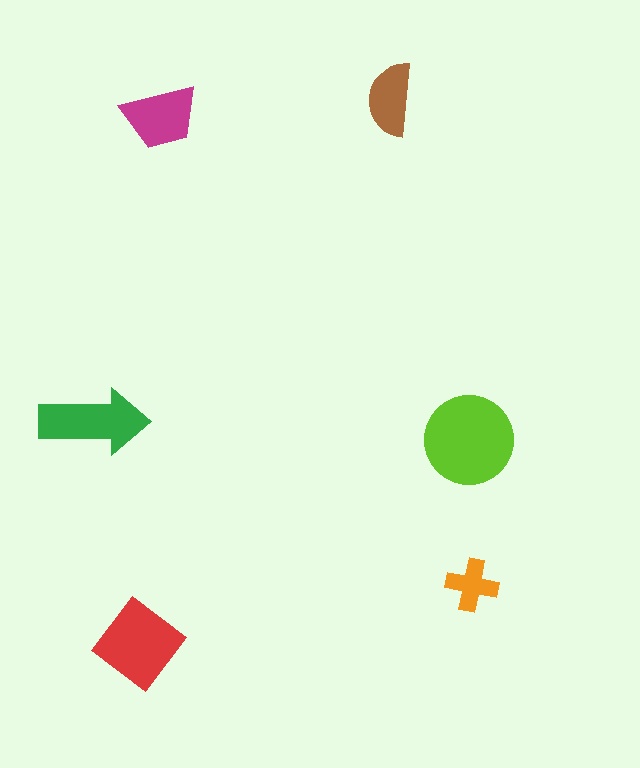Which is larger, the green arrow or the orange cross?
The green arrow.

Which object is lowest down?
The red diamond is bottommost.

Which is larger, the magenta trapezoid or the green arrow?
The green arrow.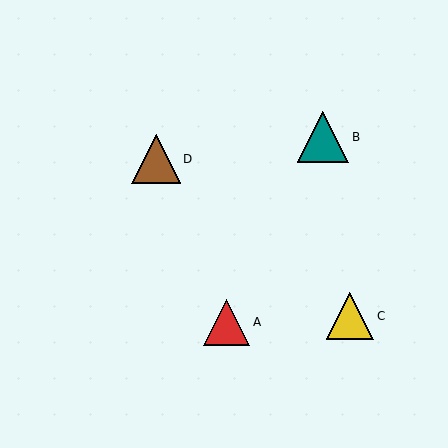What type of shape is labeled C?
Shape C is a yellow triangle.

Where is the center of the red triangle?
The center of the red triangle is at (227, 322).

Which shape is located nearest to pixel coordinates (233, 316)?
The red triangle (labeled A) at (227, 322) is nearest to that location.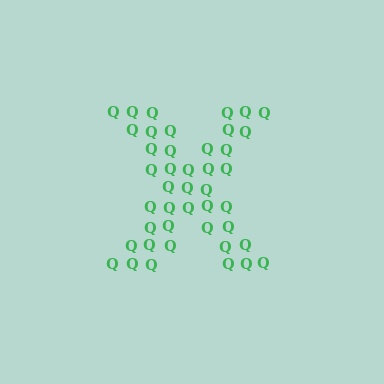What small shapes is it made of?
It is made of small letter Q's.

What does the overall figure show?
The overall figure shows the letter X.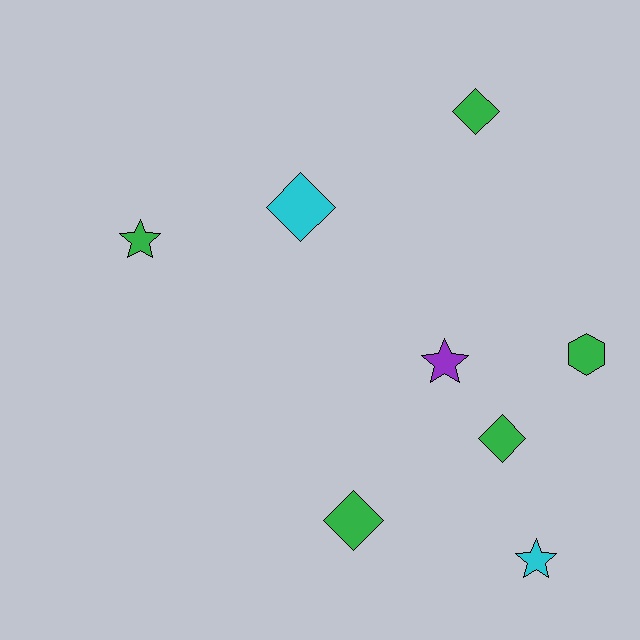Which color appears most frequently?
Green, with 5 objects.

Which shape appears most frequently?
Diamond, with 4 objects.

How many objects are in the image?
There are 8 objects.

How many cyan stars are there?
There is 1 cyan star.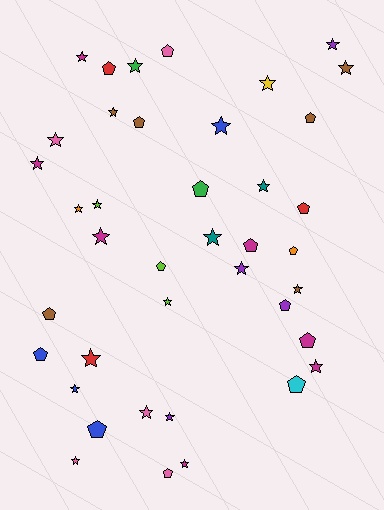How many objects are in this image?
There are 40 objects.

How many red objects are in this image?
There are 3 red objects.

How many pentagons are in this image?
There are 16 pentagons.